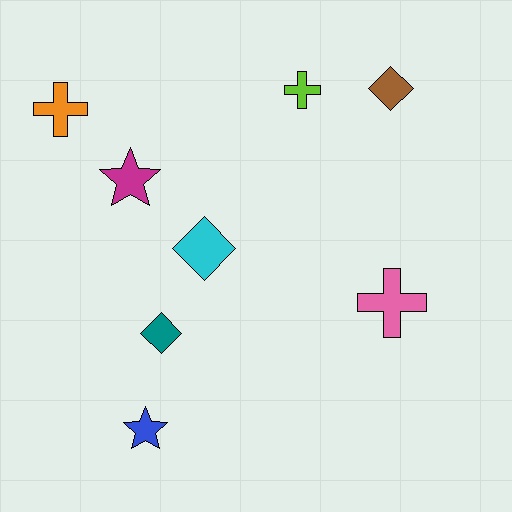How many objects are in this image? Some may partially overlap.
There are 8 objects.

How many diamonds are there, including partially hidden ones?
There are 3 diamonds.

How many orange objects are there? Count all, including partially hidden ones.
There is 1 orange object.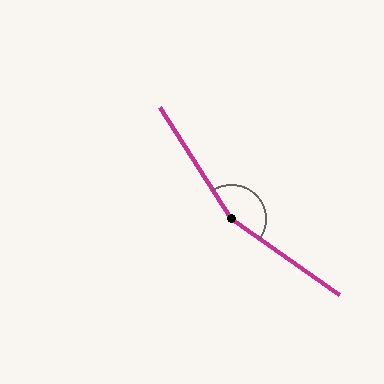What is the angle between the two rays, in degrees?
Approximately 157 degrees.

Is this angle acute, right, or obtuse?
It is obtuse.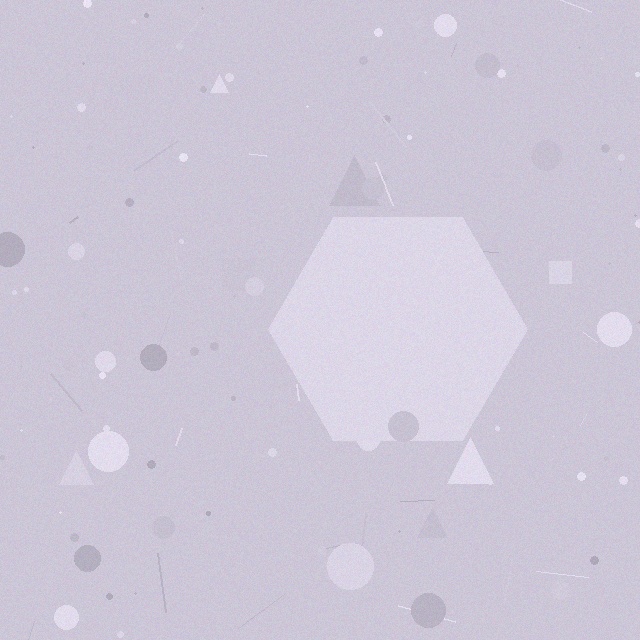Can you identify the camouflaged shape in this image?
The camouflaged shape is a hexagon.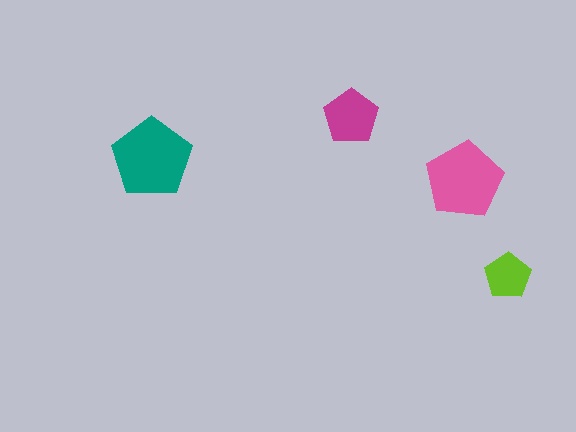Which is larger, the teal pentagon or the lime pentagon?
The teal one.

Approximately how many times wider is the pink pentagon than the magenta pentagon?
About 1.5 times wider.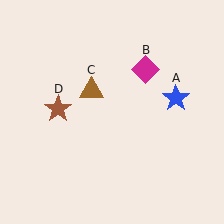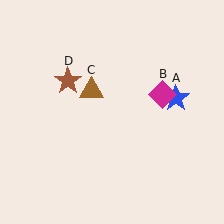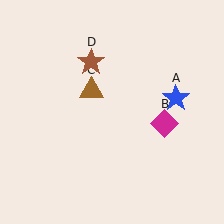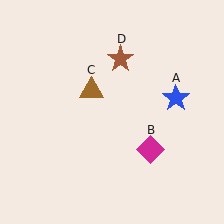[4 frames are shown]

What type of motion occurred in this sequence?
The magenta diamond (object B), brown star (object D) rotated clockwise around the center of the scene.